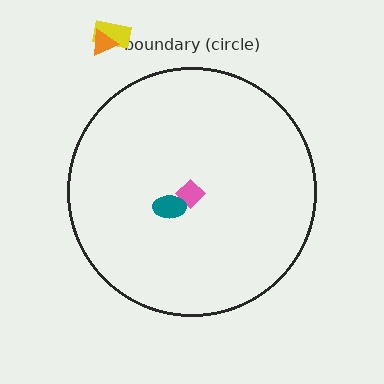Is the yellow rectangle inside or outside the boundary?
Outside.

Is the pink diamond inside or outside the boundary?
Inside.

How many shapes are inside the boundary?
2 inside, 2 outside.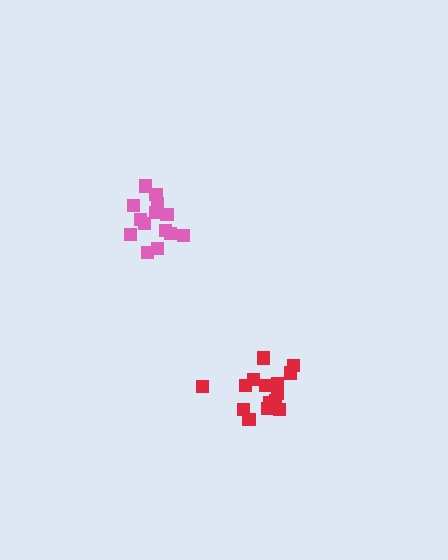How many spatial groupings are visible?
There are 2 spatial groupings.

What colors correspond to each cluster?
The clusters are colored: pink, red.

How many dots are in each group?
Group 1: 14 dots, Group 2: 15 dots (29 total).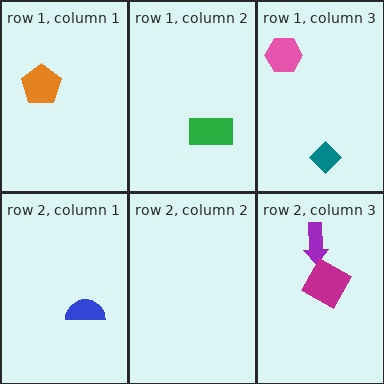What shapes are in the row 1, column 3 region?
The pink hexagon, the teal diamond.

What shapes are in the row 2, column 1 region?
The blue semicircle.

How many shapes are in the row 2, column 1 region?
1.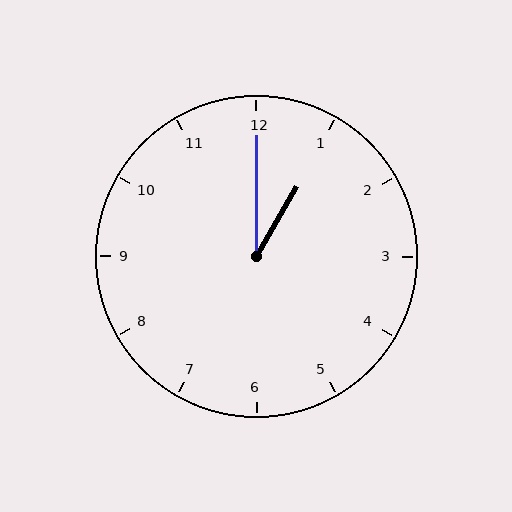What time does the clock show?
1:00.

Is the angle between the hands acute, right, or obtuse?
It is acute.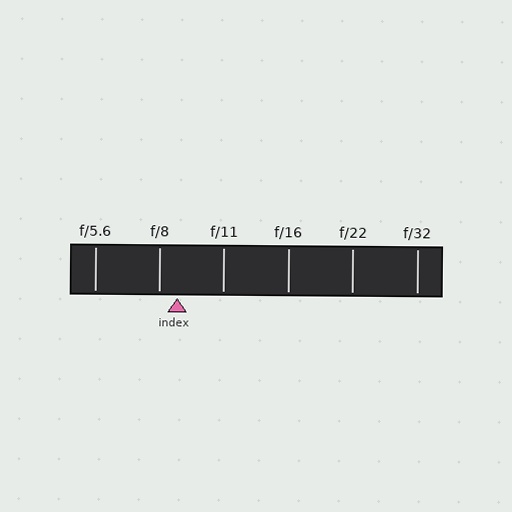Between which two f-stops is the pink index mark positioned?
The index mark is between f/8 and f/11.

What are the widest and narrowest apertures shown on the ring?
The widest aperture shown is f/5.6 and the narrowest is f/32.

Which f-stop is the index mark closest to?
The index mark is closest to f/8.